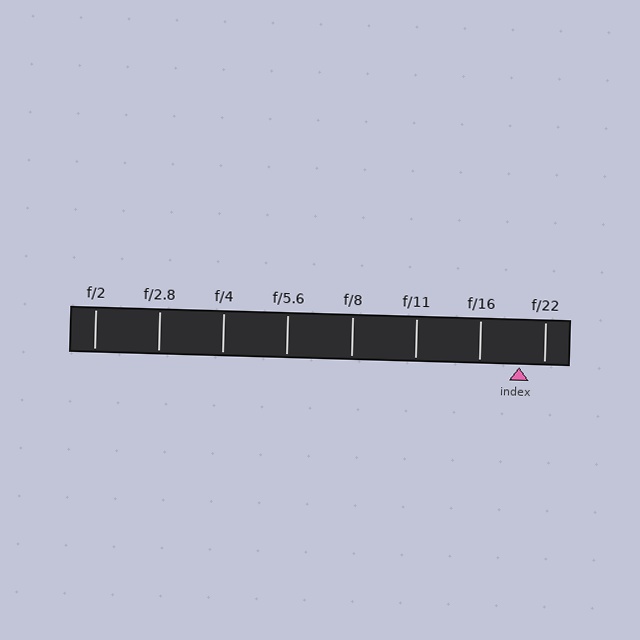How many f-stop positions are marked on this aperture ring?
There are 8 f-stop positions marked.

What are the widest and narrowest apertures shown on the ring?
The widest aperture shown is f/2 and the narrowest is f/22.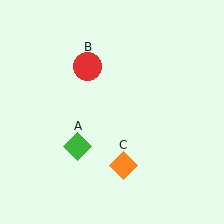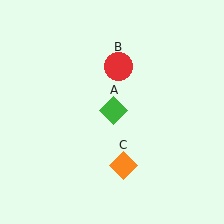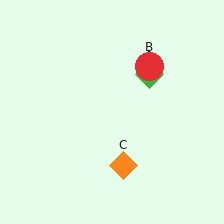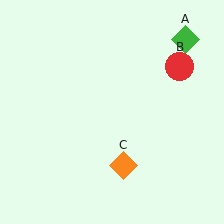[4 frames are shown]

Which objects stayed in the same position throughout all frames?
Orange diamond (object C) remained stationary.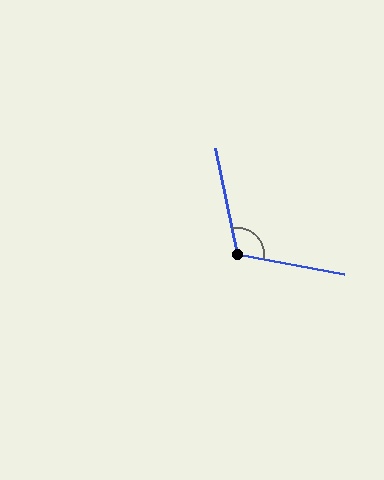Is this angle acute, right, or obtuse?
It is obtuse.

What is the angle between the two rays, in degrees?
Approximately 112 degrees.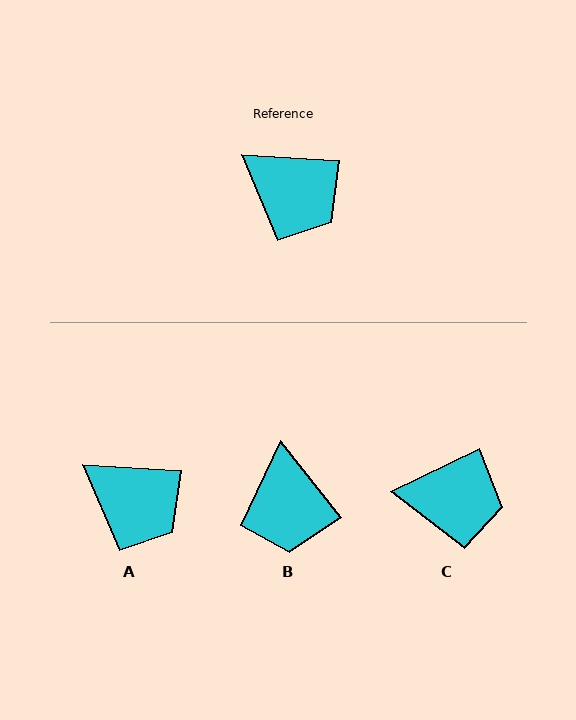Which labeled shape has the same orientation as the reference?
A.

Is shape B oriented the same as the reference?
No, it is off by about 48 degrees.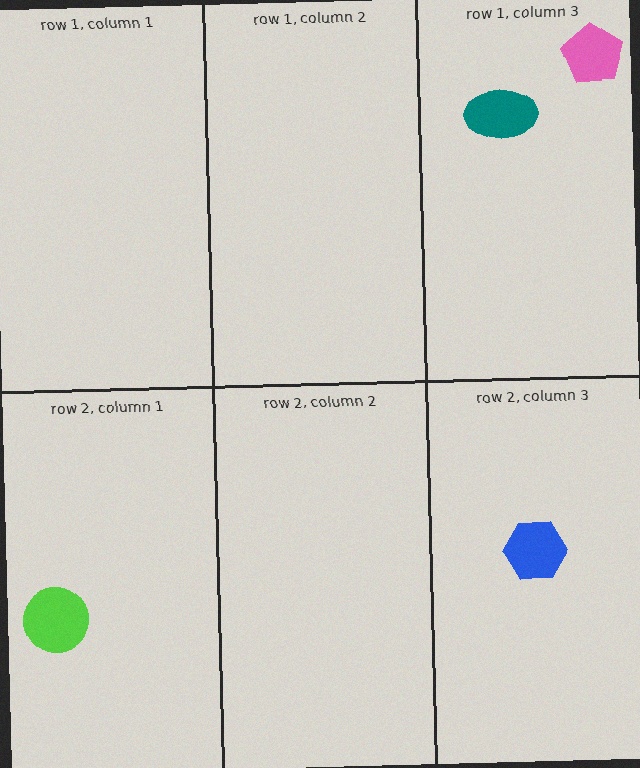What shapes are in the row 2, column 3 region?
The blue hexagon.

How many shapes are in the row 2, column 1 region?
1.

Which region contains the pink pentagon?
The row 1, column 3 region.